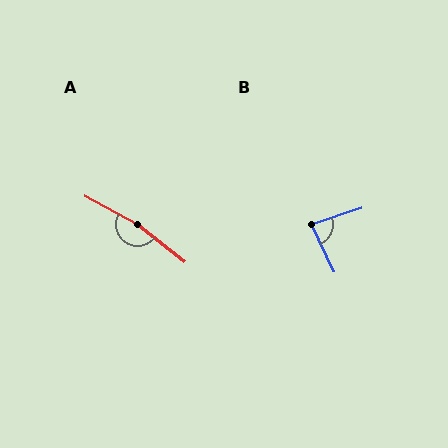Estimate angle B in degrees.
Approximately 83 degrees.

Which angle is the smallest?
B, at approximately 83 degrees.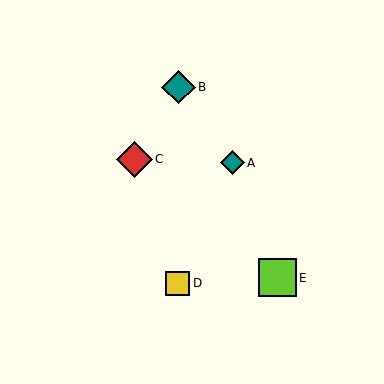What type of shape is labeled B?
Shape B is a teal diamond.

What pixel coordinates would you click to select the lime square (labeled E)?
Click at (277, 278) to select the lime square E.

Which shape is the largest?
The lime square (labeled E) is the largest.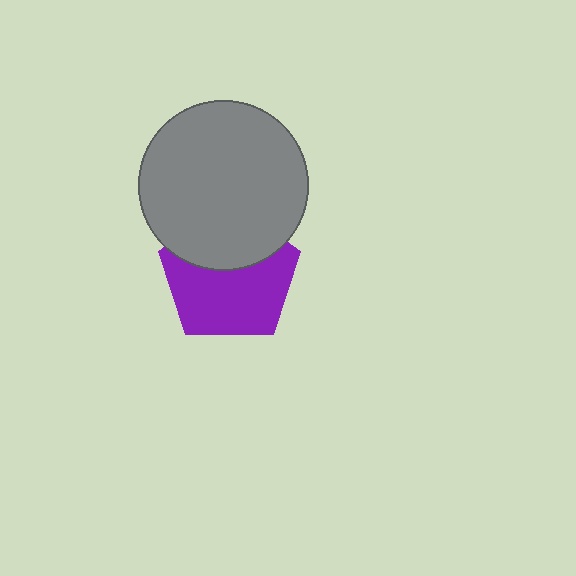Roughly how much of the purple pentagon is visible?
About half of it is visible (roughly 62%).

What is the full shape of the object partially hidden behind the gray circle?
The partially hidden object is a purple pentagon.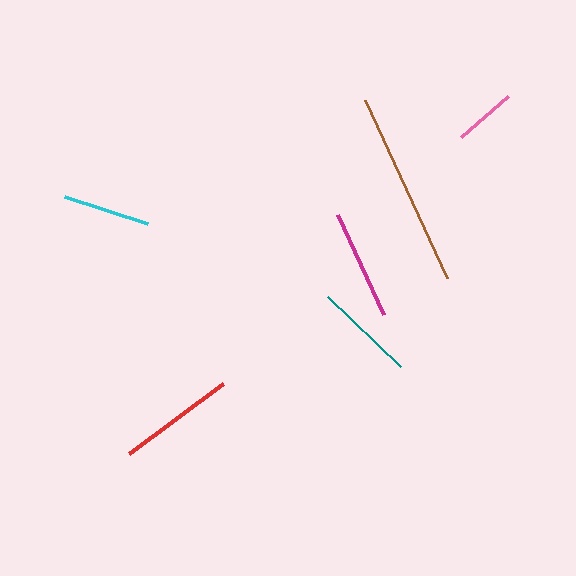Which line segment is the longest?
The brown line is the longest at approximately 196 pixels.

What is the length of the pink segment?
The pink segment is approximately 62 pixels long.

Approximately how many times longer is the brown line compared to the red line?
The brown line is approximately 1.7 times the length of the red line.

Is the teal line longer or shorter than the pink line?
The teal line is longer than the pink line.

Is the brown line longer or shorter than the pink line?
The brown line is longer than the pink line.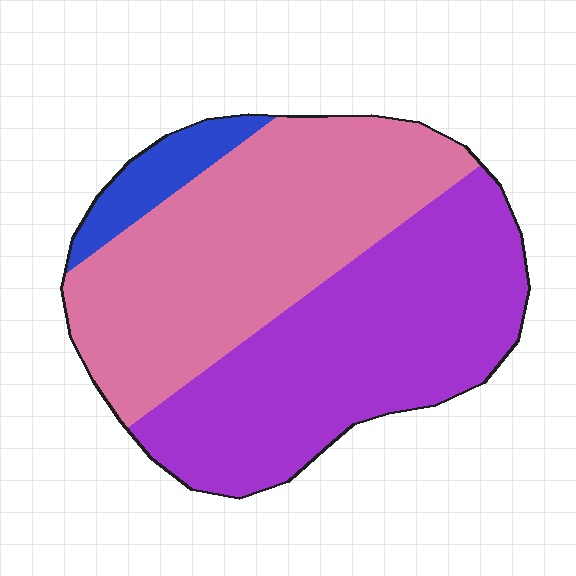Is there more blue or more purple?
Purple.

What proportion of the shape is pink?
Pink covers 47% of the shape.